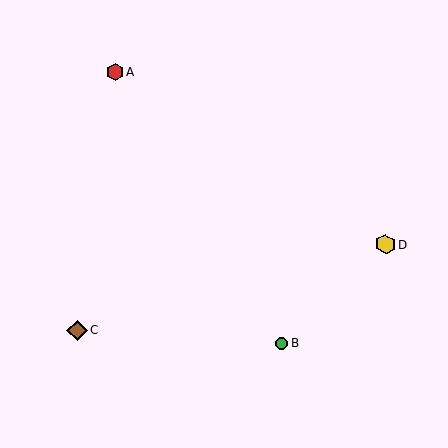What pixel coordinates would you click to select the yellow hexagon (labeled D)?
Click at (385, 244) to select the yellow hexagon D.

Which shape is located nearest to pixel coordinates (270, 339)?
The green circle (labeled B) at (281, 343) is nearest to that location.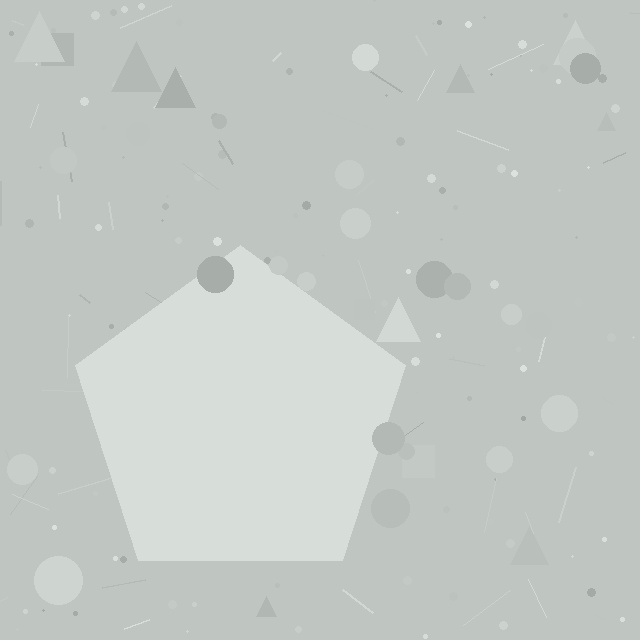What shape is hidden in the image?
A pentagon is hidden in the image.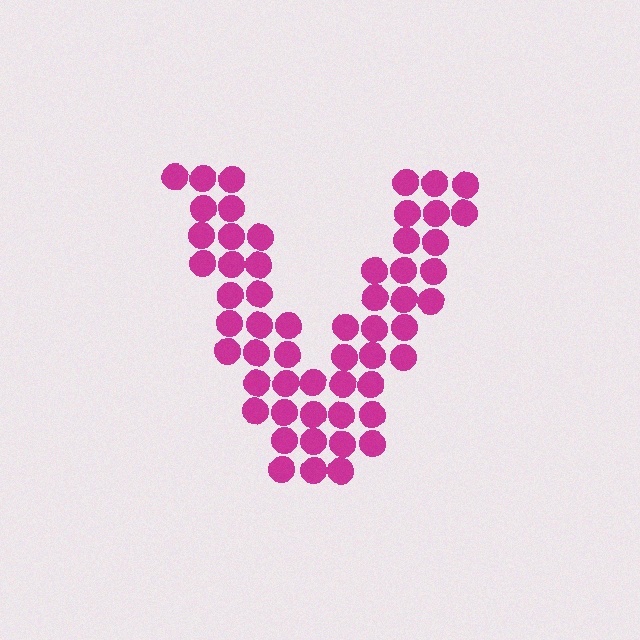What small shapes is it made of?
It is made of small circles.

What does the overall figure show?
The overall figure shows the letter V.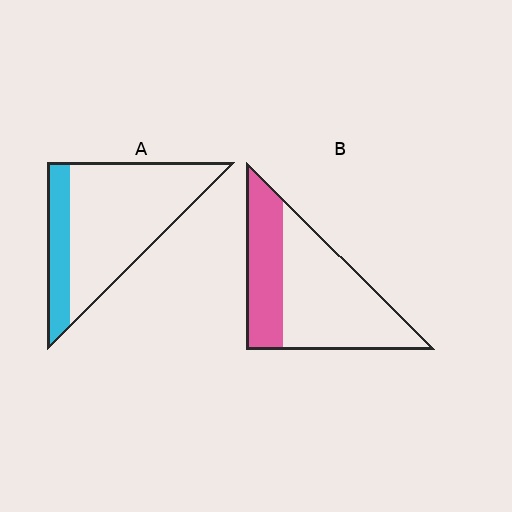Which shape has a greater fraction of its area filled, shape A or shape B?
Shape B.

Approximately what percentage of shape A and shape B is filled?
A is approximately 25% and B is approximately 35%.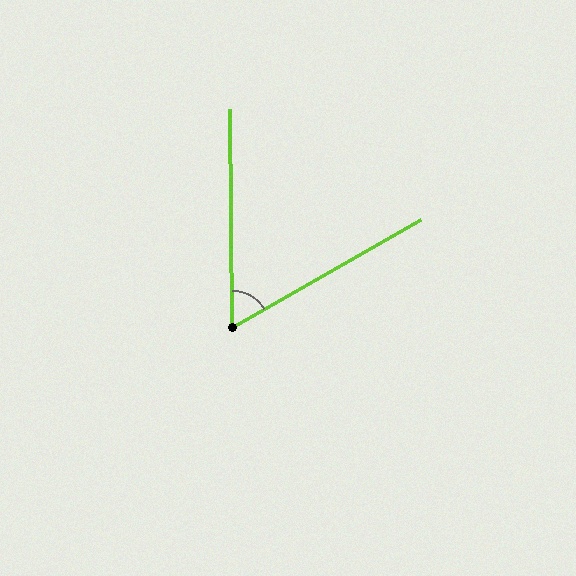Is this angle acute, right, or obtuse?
It is acute.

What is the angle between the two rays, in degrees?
Approximately 61 degrees.